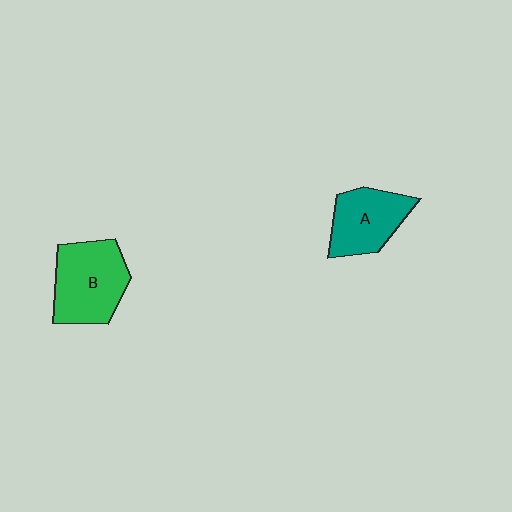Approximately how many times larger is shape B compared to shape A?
Approximately 1.3 times.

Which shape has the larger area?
Shape B (green).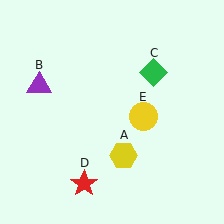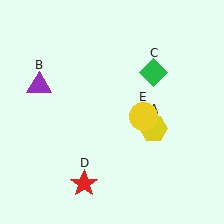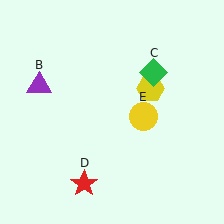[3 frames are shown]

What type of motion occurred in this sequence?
The yellow hexagon (object A) rotated counterclockwise around the center of the scene.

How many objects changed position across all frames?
1 object changed position: yellow hexagon (object A).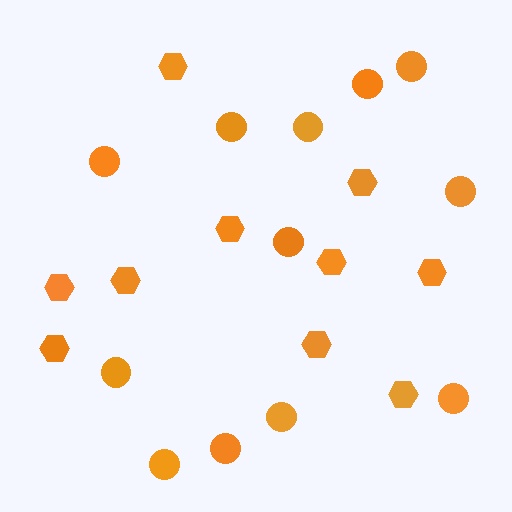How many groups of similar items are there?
There are 2 groups: one group of hexagons (10) and one group of circles (12).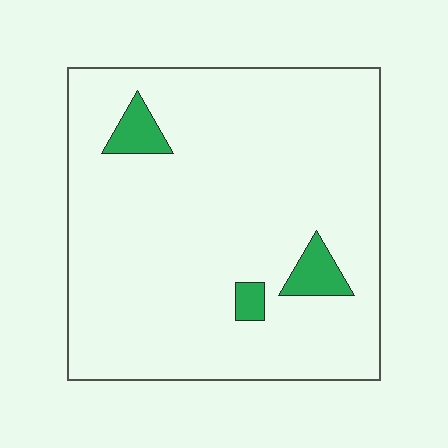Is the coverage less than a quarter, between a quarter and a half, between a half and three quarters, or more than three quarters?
Less than a quarter.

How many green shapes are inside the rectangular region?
3.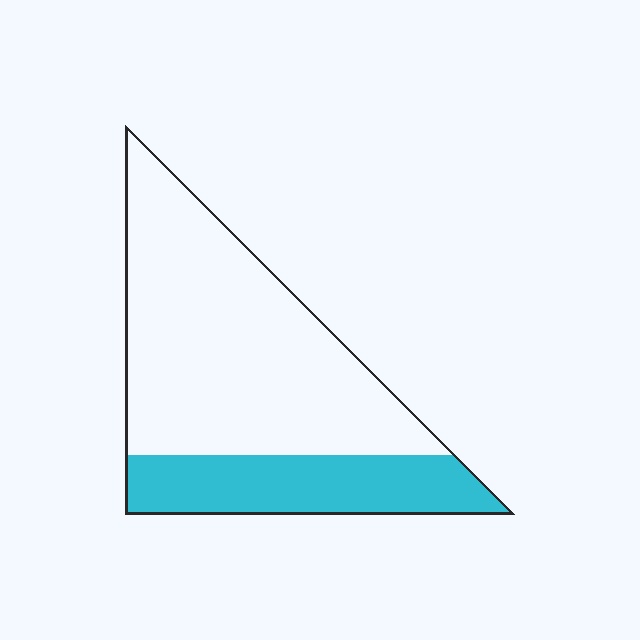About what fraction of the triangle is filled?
About one quarter (1/4).